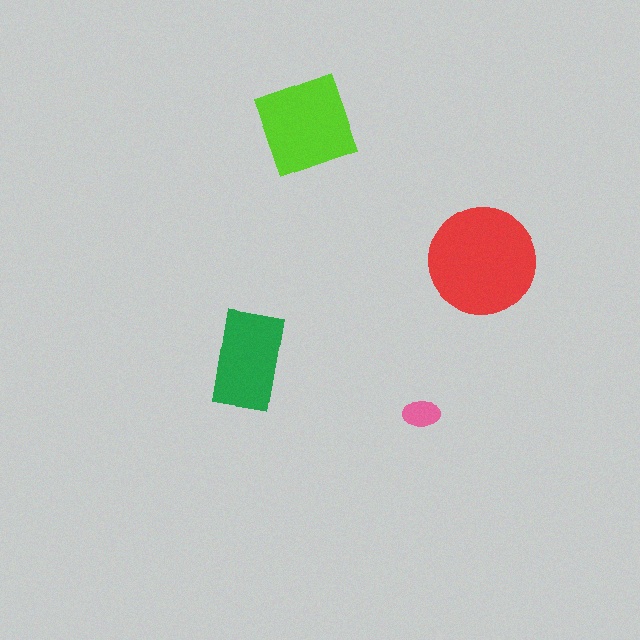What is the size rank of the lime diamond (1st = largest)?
2nd.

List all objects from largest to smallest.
The red circle, the lime diamond, the green rectangle, the pink ellipse.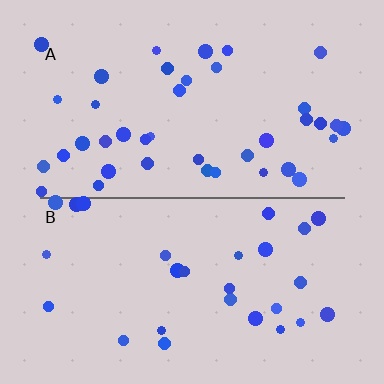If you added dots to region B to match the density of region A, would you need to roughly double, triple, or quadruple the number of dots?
Approximately double.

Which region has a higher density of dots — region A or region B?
A (the top).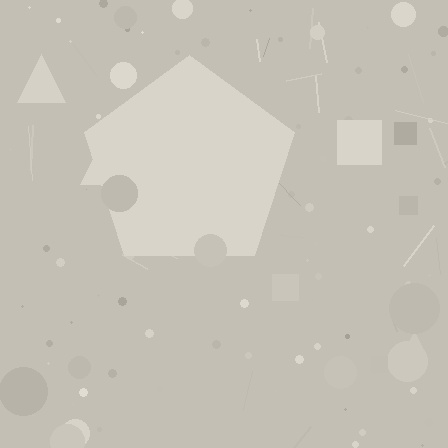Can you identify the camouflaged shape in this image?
The camouflaged shape is a pentagon.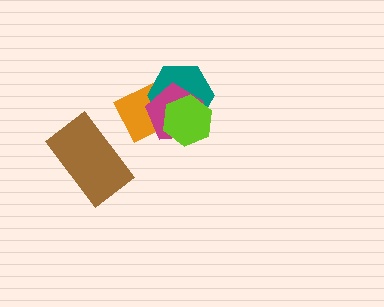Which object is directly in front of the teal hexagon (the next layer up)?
The magenta pentagon is directly in front of the teal hexagon.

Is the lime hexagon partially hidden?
No, no other shape covers it.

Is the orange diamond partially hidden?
Yes, it is partially covered by another shape.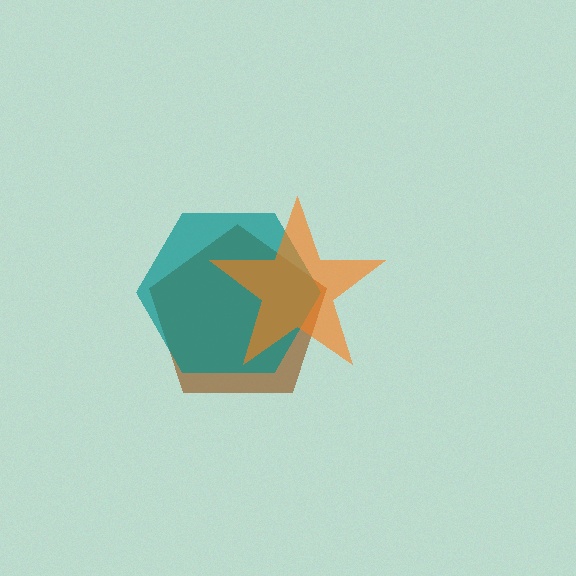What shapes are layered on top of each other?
The layered shapes are: a brown pentagon, a teal hexagon, an orange star.